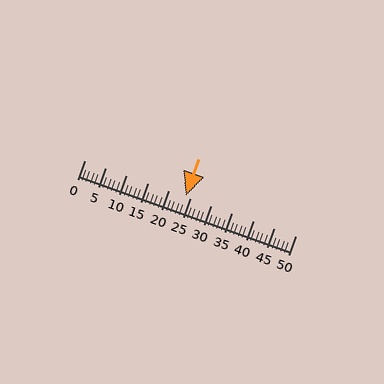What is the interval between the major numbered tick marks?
The major tick marks are spaced 5 units apart.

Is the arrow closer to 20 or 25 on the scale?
The arrow is closer to 25.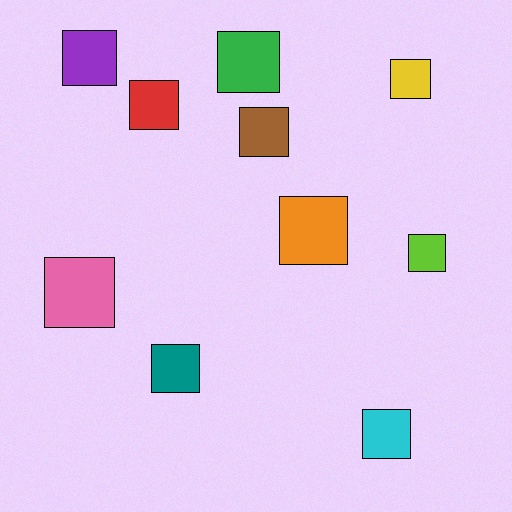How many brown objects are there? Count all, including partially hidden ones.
There is 1 brown object.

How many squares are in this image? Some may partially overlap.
There are 10 squares.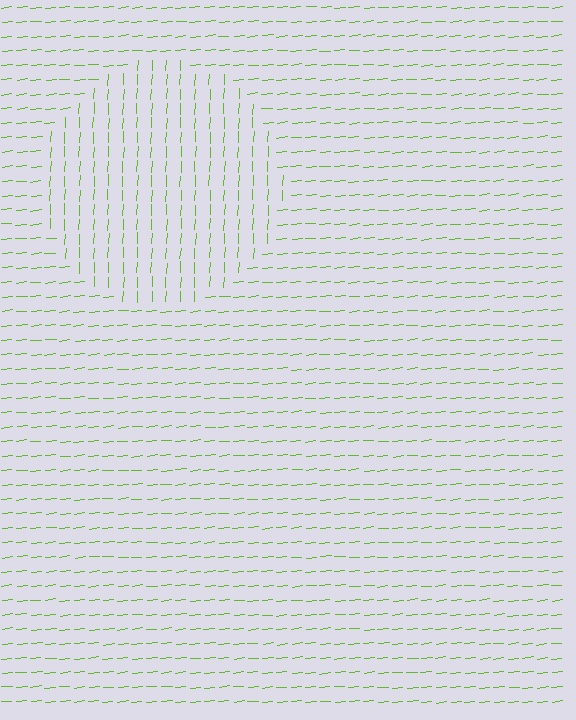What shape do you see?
I see a circle.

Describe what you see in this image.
The image is filled with small lime line segments. A circle region in the image has lines oriented differently from the surrounding lines, creating a visible texture boundary.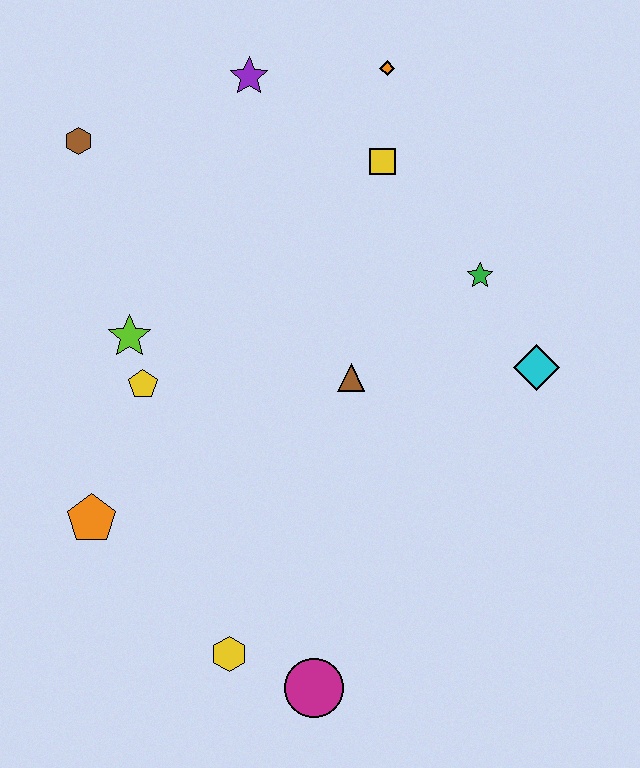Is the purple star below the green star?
No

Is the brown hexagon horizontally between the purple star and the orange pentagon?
No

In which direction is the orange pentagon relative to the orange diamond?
The orange pentagon is below the orange diamond.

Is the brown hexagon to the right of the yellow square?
No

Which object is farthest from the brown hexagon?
The magenta circle is farthest from the brown hexagon.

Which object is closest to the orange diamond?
The yellow square is closest to the orange diamond.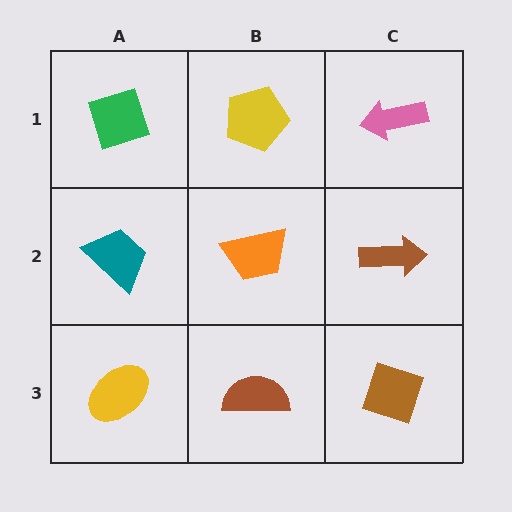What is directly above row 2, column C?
A pink arrow.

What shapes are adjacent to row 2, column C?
A pink arrow (row 1, column C), a brown diamond (row 3, column C), an orange trapezoid (row 2, column B).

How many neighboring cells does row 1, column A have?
2.